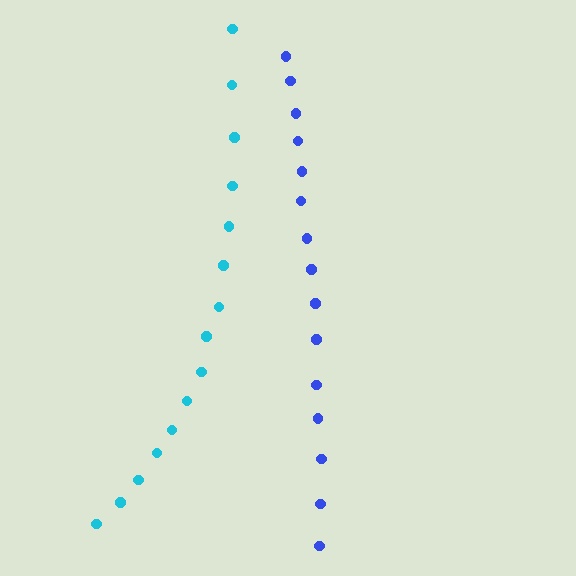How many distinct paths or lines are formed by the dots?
There are 2 distinct paths.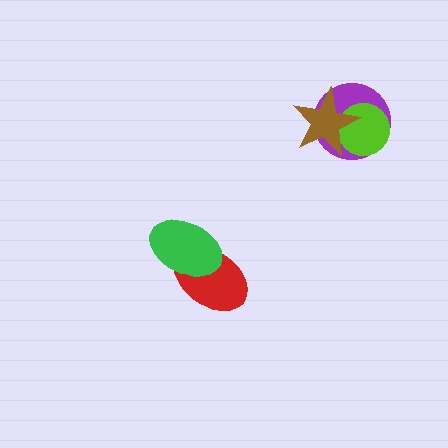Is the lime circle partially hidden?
Yes, it is partially covered by another shape.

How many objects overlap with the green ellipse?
1 object overlaps with the green ellipse.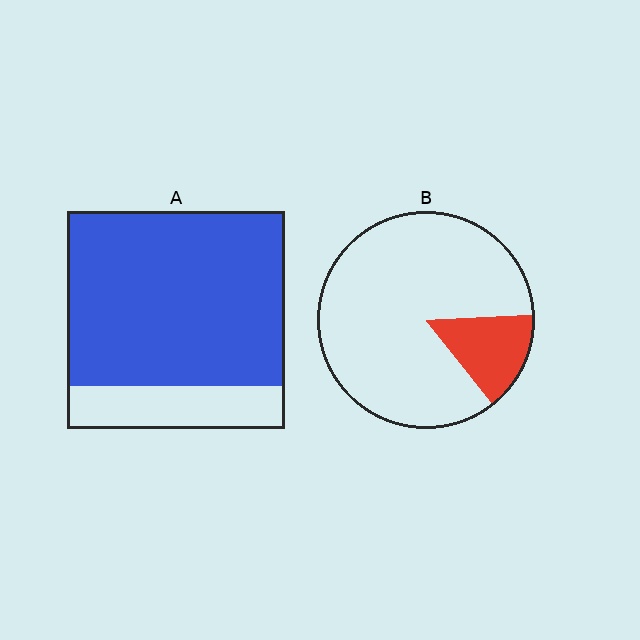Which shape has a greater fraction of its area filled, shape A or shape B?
Shape A.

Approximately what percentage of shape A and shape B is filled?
A is approximately 80% and B is approximately 15%.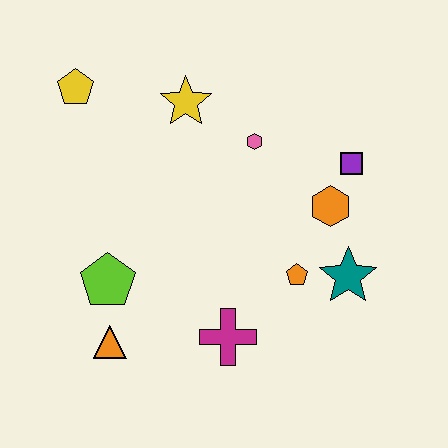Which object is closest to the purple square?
The orange hexagon is closest to the purple square.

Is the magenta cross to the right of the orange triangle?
Yes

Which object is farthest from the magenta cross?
The yellow pentagon is farthest from the magenta cross.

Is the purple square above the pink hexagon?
No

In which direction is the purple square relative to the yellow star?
The purple square is to the right of the yellow star.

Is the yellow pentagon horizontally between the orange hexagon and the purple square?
No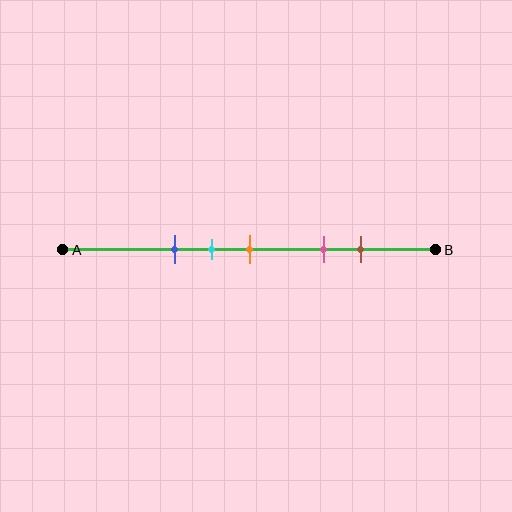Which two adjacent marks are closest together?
The cyan and orange marks are the closest adjacent pair.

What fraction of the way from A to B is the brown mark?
The brown mark is approximately 80% (0.8) of the way from A to B.